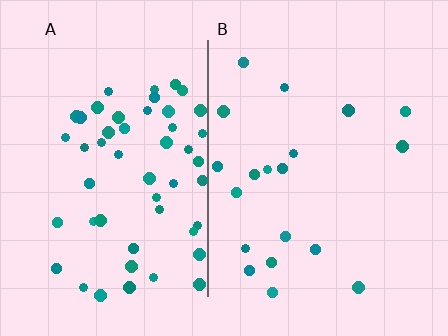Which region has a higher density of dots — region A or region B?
A (the left).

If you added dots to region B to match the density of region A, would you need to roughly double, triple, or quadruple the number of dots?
Approximately triple.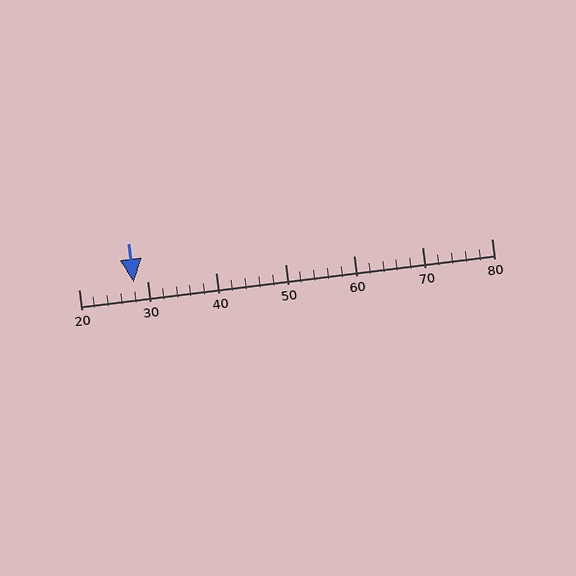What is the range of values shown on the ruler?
The ruler shows values from 20 to 80.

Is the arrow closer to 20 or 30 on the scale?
The arrow is closer to 30.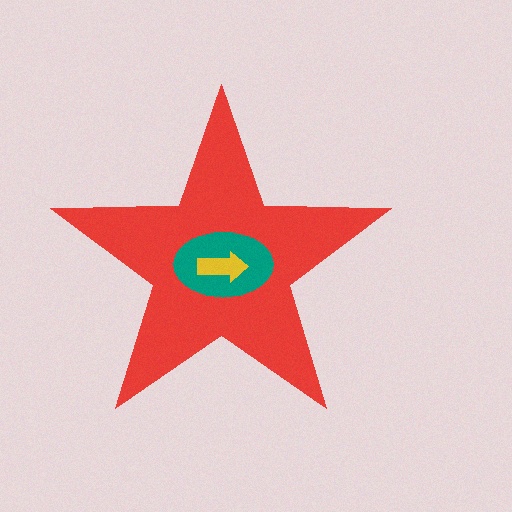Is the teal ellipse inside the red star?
Yes.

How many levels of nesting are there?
3.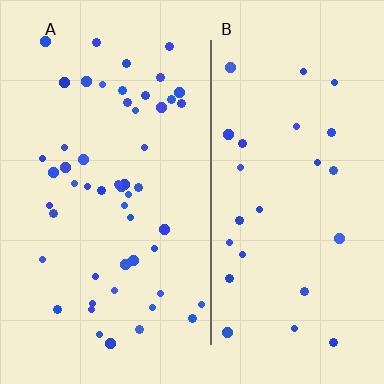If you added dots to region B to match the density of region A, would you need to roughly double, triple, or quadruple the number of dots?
Approximately double.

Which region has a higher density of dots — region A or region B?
A (the left).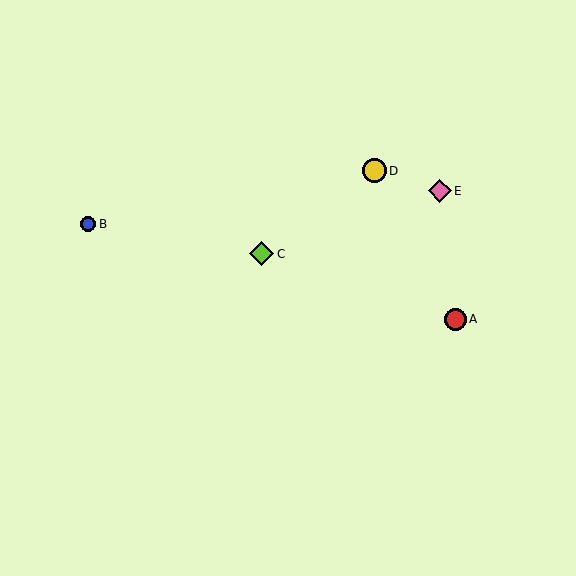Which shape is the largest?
The yellow circle (labeled D) is the largest.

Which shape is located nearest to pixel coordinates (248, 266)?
The lime diamond (labeled C) at (262, 254) is nearest to that location.